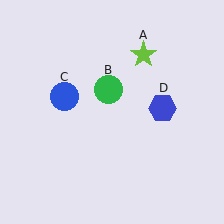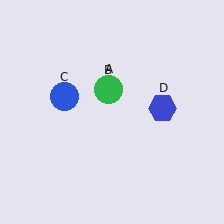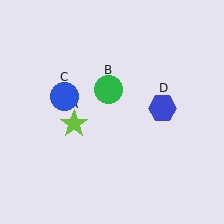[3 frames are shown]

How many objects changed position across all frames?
1 object changed position: lime star (object A).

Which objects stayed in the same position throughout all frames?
Green circle (object B) and blue circle (object C) and blue hexagon (object D) remained stationary.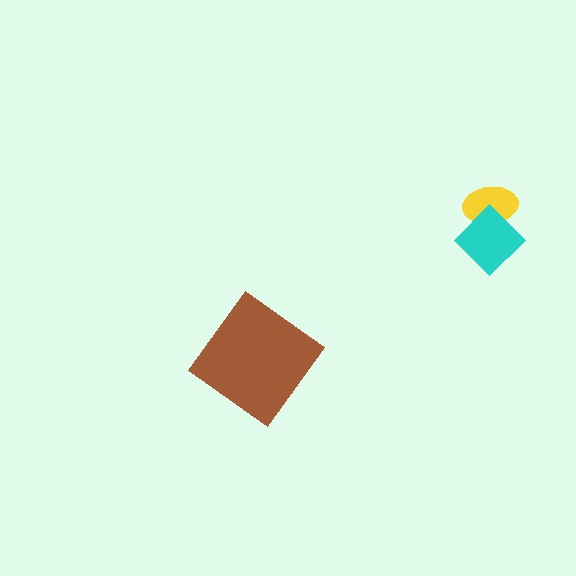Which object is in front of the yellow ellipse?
The cyan diamond is in front of the yellow ellipse.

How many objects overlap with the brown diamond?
0 objects overlap with the brown diamond.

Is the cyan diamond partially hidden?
No, no other shape covers it.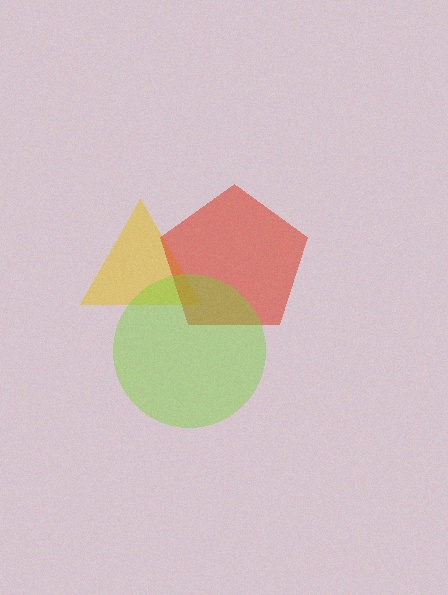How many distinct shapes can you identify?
There are 3 distinct shapes: a yellow triangle, a red pentagon, a lime circle.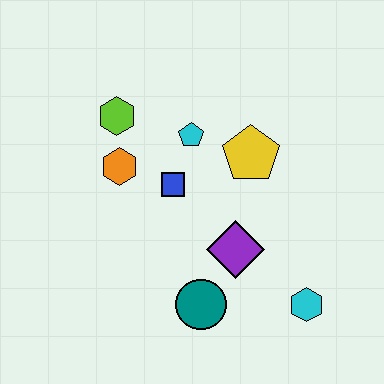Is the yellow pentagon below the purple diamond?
No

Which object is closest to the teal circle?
The purple diamond is closest to the teal circle.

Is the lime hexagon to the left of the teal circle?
Yes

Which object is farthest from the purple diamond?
The lime hexagon is farthest from the purple diamond.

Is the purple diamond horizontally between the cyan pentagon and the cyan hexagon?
Yes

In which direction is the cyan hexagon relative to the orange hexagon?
The cyan hexagon is to the right of the orange hexagon.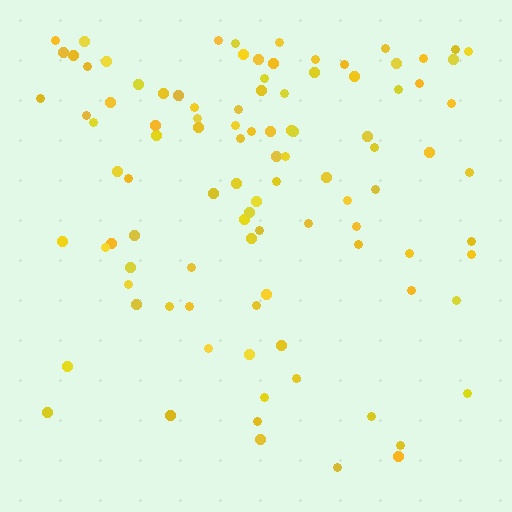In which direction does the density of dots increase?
From bottom to top, with the top side densest.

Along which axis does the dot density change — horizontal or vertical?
Vertical.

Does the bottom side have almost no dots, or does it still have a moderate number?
Still a moderate number, just noticeably fewer than the top.